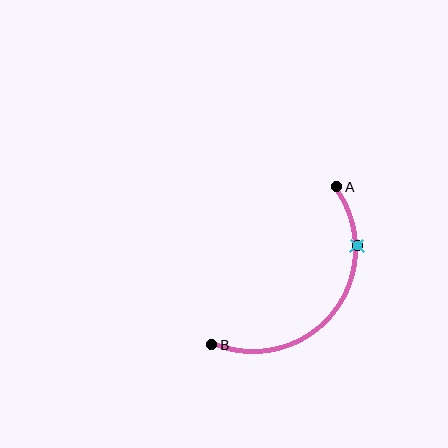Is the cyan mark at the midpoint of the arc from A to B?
No. The cyan mark lies on the arc but is closer to endpoint A. The arc midpoint would be at the point on the curve equidistant along the arc from both A and B.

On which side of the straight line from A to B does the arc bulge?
The arc bulges below and to the right of the straight line connecting A and B.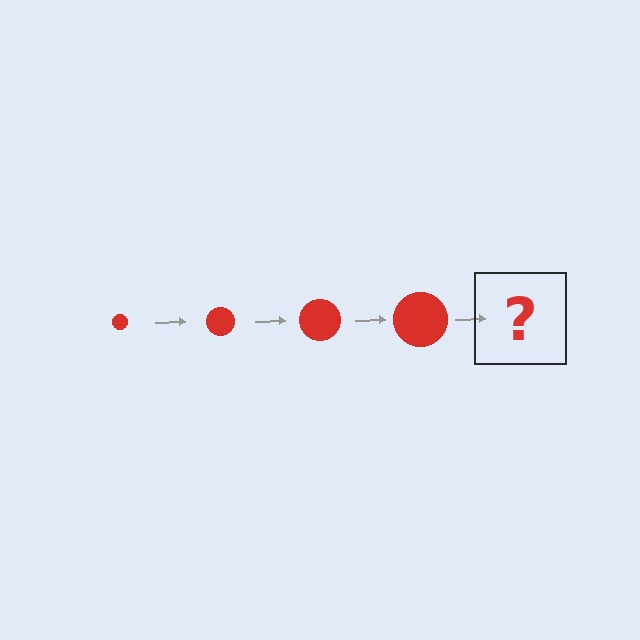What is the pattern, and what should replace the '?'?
The pattern is that the circle gets progressively larger each step. The '?' should be a red circle, larger than the previous one.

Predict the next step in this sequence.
The next step is a red circle, larger than the previous one.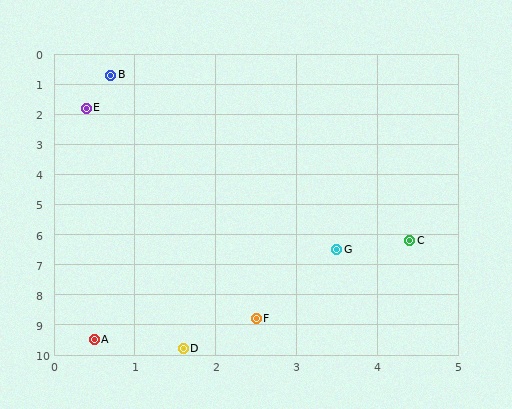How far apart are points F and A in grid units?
Points F and A are about 2.1 grid units apart.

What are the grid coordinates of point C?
Point C is at approximately (4.4, 6.2).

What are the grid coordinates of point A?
Point A is at approximately (0.5, 9.5).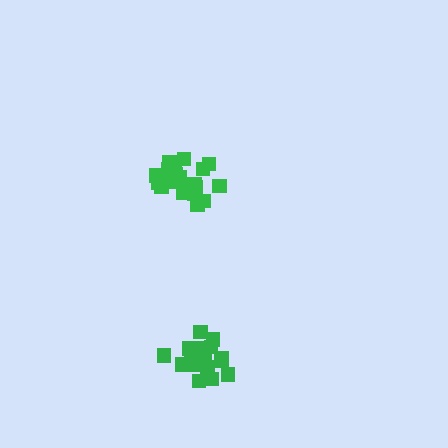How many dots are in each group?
Group 1: 21 dots, Group 2: 18 dots (39 total).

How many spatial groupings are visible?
There are 2 spatial groupings.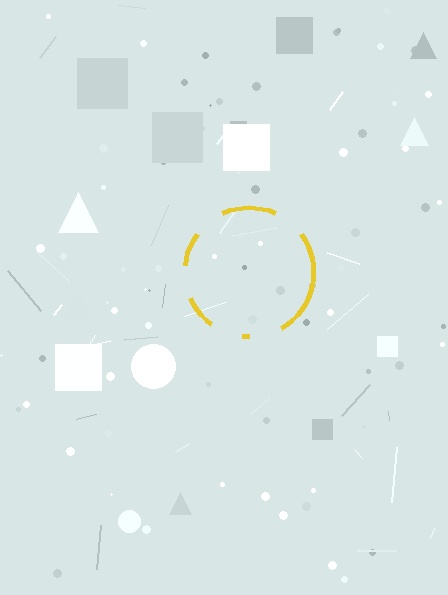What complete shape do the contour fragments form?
The contour fragments form a circle.